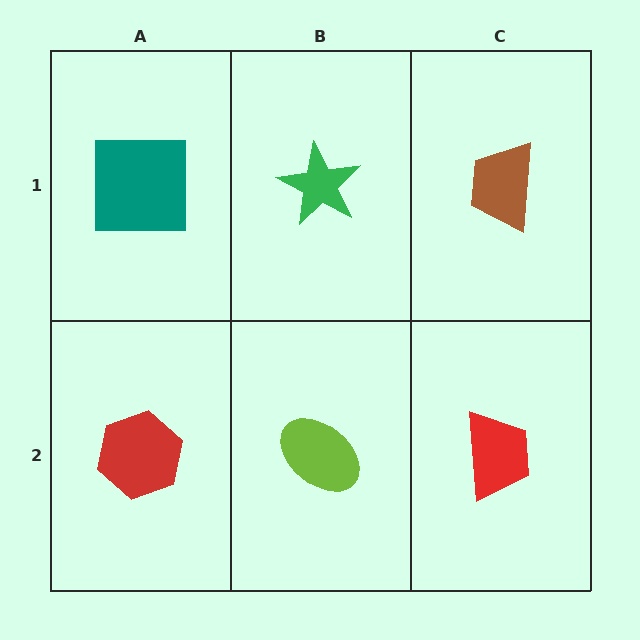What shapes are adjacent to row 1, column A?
A red hexagon (row 2, column A), a green star (row 1, column B).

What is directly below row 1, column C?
A red trapezoid.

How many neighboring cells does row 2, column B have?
3.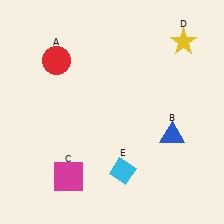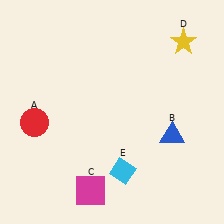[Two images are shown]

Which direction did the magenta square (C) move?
The magenta square (C) moved right.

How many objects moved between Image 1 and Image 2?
2 objects moved between the two images.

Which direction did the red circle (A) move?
The red circle (A) moved down.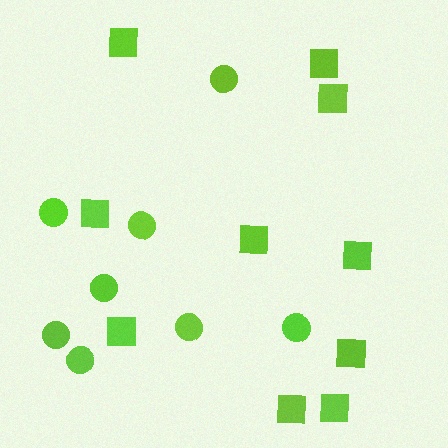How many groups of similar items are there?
There are 2 groups: one group of squares (10) and one group of circles (8).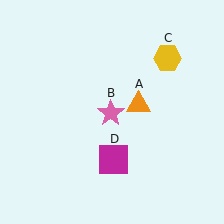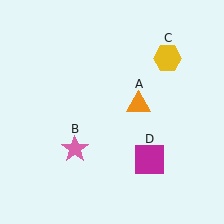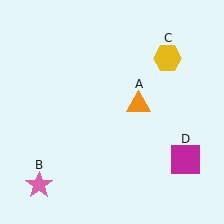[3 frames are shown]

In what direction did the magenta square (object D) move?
The magenta square (object D) moved right.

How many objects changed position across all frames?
2 objects changed position: pink star (object B), magenta square (object D).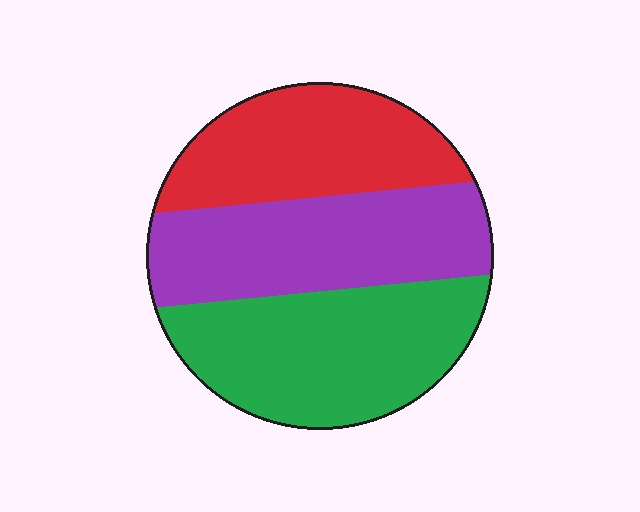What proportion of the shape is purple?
Purple takes up about one third (1/3) of the shape.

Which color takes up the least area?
Red, at roughly 30%.